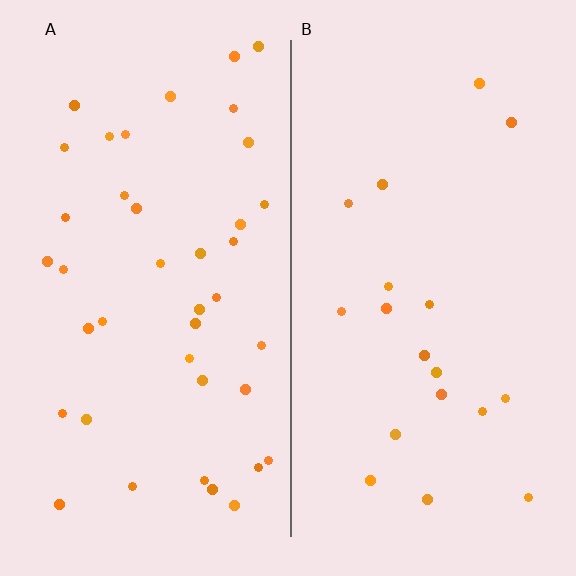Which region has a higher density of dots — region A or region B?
A (the left).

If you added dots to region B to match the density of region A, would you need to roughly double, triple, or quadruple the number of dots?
Approximately double.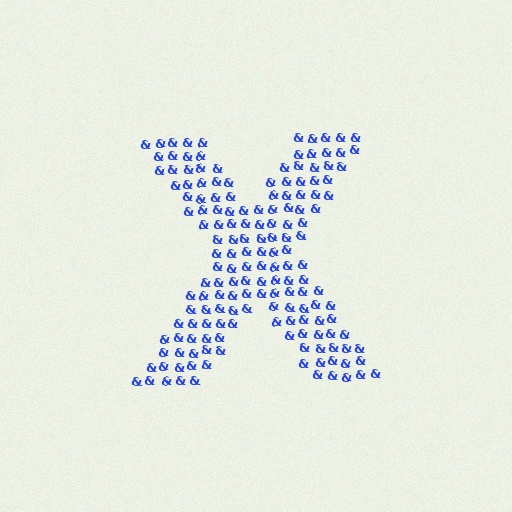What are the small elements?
The small elements are ampersands.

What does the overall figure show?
The overall figure shows the letter X.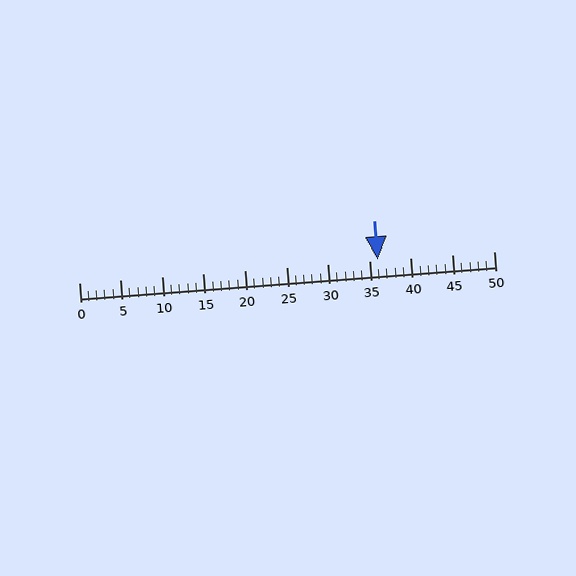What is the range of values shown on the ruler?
The ruler shows values from 0 to 50.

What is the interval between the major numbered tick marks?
The major tick marks are spaced 5 units apart.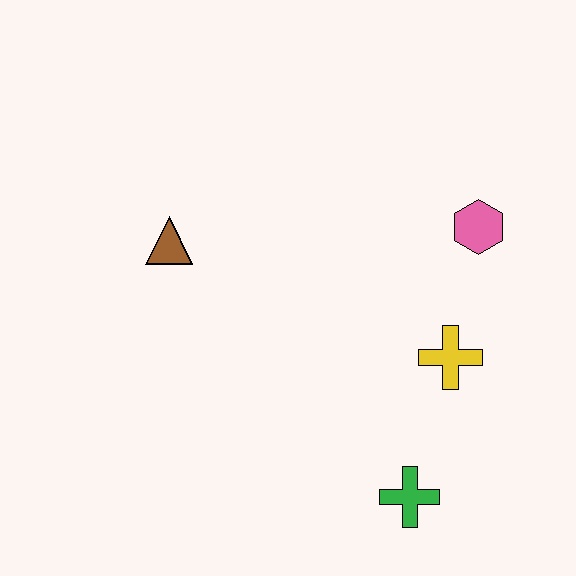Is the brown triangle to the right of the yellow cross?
No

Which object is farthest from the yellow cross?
The brown triangle is farthest from the yellow cross.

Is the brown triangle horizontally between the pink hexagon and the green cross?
No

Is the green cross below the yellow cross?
Yes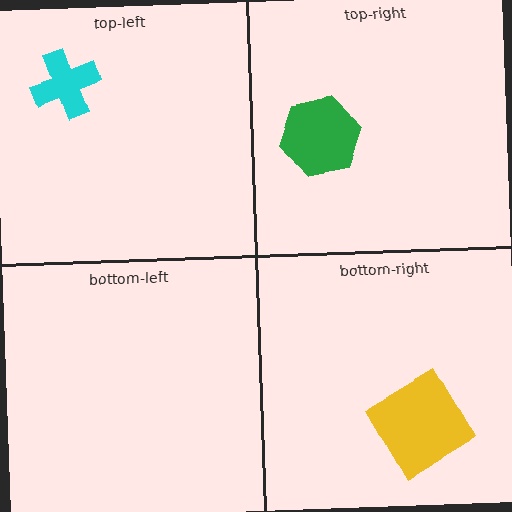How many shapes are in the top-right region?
1.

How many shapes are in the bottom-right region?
1.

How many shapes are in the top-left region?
1.